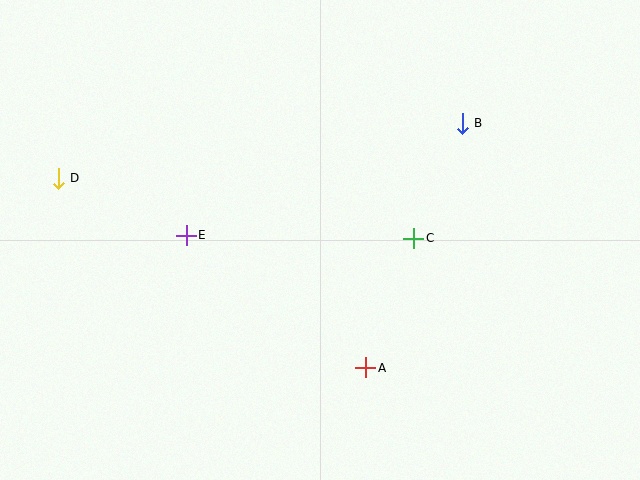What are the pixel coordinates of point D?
Point D is at (58, 178).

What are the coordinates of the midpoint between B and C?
The midpoint between B and C is at (438, 181).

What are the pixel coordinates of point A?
Point A is at (366, 368).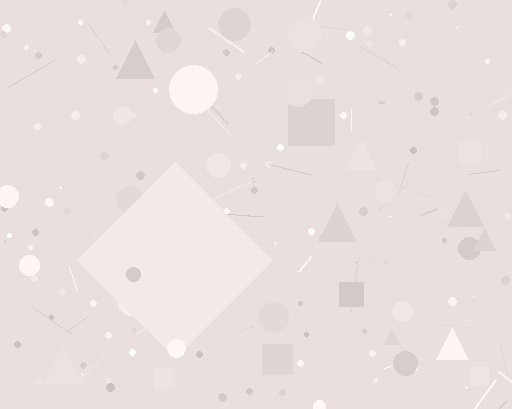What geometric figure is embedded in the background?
A diamond is embedded in the background.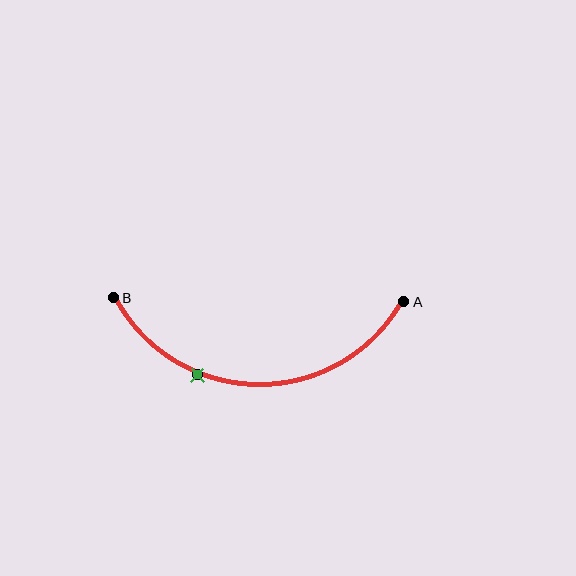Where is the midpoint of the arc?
The arc midpoint is the point on the curve farthest from the straight line joining A and B. It sits below that line.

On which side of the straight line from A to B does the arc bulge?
The arc bulges below the straight line connecting A and B.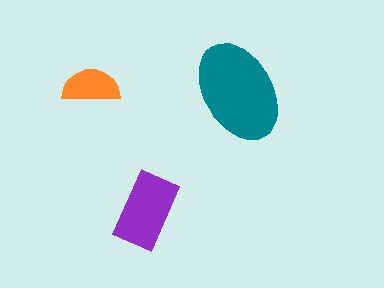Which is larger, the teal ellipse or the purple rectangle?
The teal ellipse.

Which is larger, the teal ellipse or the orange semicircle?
The teal ellipse.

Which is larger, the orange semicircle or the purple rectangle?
The purple rectangle.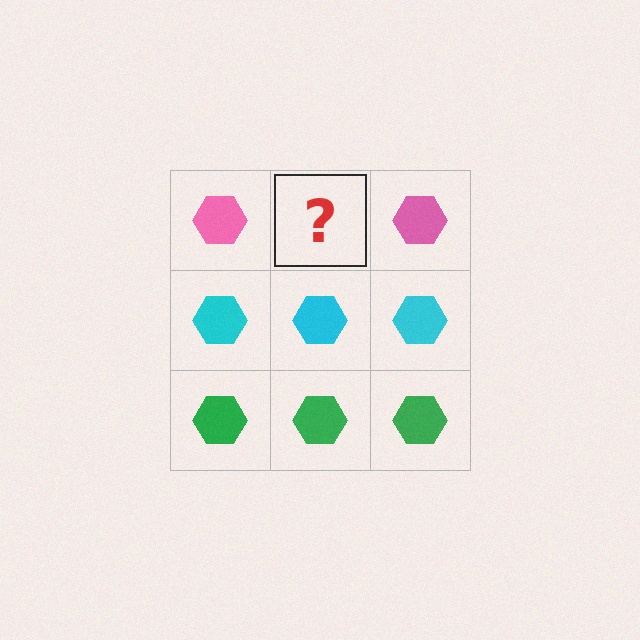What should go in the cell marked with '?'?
The missing cell should contain a pink hexagon.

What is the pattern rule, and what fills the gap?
The rule is that each row has a consistent color. The gap should be filled with a pink hexagon.